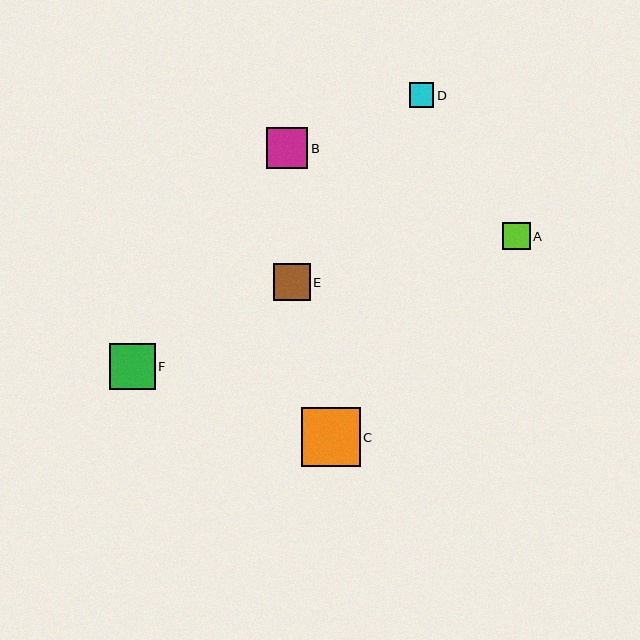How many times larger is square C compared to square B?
Square C is approximately 1.4 times the size of square B.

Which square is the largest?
Square C is the largest with a size of approximately 59 pixels.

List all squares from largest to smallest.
From largest to smallest: C, F, B, E, A, D.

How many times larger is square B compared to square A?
Square B is approximately 1.5 times the size of square A.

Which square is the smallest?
Square D is the smallest with a size of approximately 25 pixels.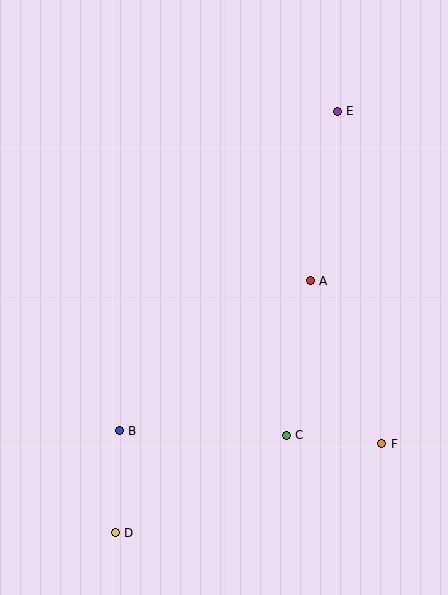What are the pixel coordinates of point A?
Point A is at (310, 281).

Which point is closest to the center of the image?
Point A at (310, 281) is closest to the center.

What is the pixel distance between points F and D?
The distance between F and D is 281 pixels.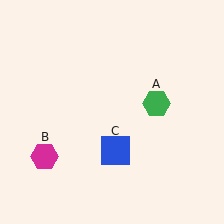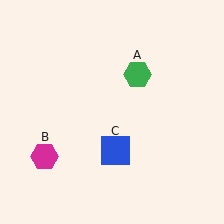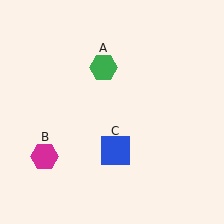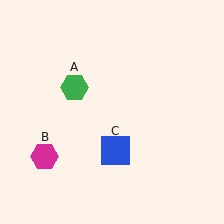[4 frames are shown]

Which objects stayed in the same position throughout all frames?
Magenta hexagon (object B) and blue square (object C) remained stationary.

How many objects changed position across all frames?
1 object changed position: green hexagon (object A).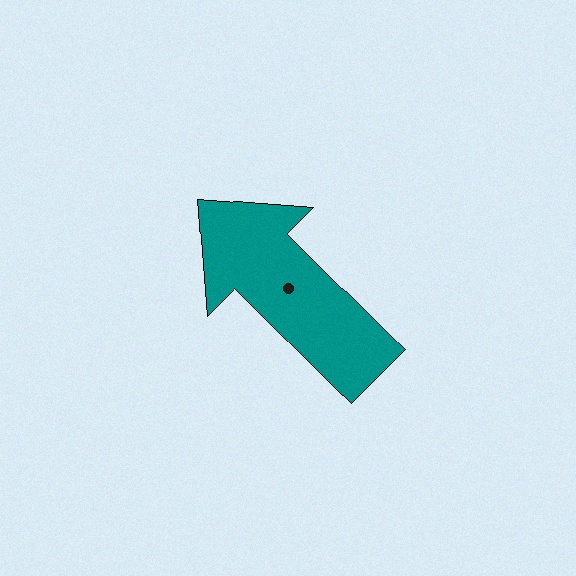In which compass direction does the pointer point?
Northwest.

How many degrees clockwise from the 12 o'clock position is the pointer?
Approximately 315 degrees.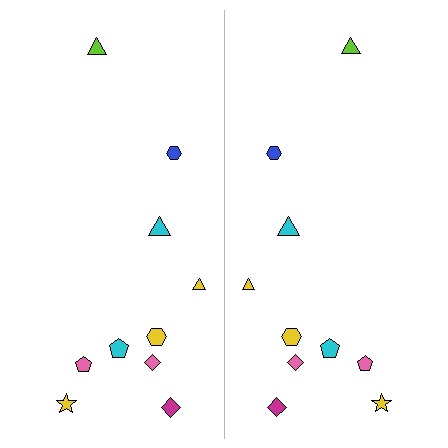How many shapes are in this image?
There are 20 shapes in this image.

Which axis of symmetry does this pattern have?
The pattern has a vertical axis of symmetry running through the center of the image.